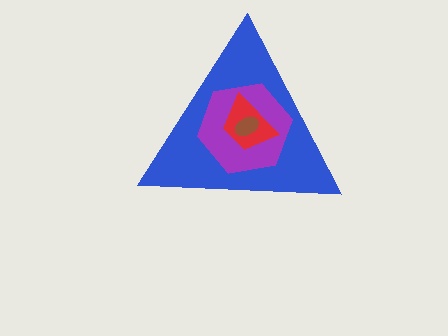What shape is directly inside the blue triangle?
The purple hexagon.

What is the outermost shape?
The blue triangle.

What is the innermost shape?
The brown ellipse.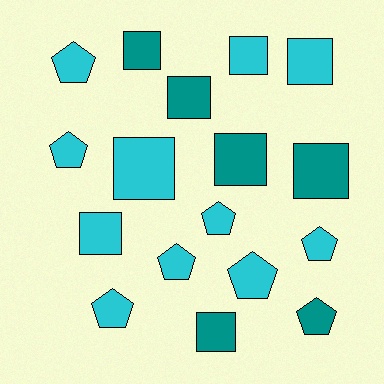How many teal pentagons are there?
There is 1 teal pentagon.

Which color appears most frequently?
Cyan, with 11 objects.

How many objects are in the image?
There are 17 objects.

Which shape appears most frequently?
Square, with 9 objects.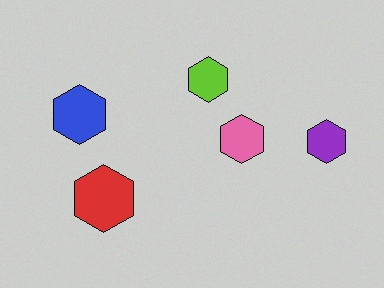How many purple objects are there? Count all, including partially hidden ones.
There is 1 purple object.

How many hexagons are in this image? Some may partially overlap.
There are 5 hexagons.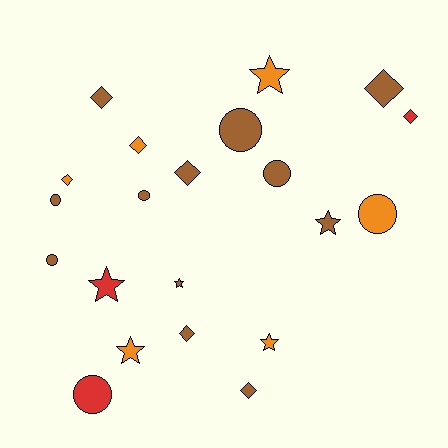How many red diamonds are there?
There is 1 red diamond.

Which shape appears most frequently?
Diamond, with 8 objects.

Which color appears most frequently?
Brown, with 12 objects.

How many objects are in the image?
There are 21 objects.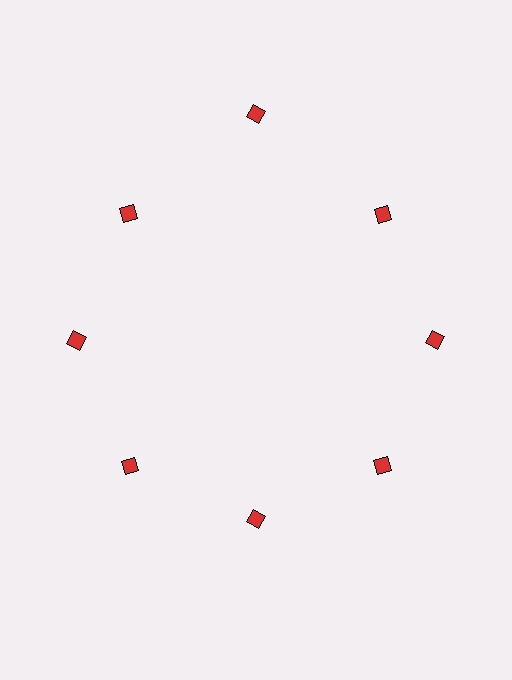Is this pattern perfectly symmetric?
No. The 8 red diamonds are arranged in a ring, but one element near the 12 o'clock position is pushed outward from the center, breaking the 8-fold rotational symmetry.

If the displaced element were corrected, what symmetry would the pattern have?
It would have 8-fold rotational symmetry — the pattern would map onto itself every 45 degrees.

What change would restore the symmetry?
The symmetry would be restored by moving it inward, back onto the ring so that all 8 diamonds sit at equal angles and equal distance from the center.